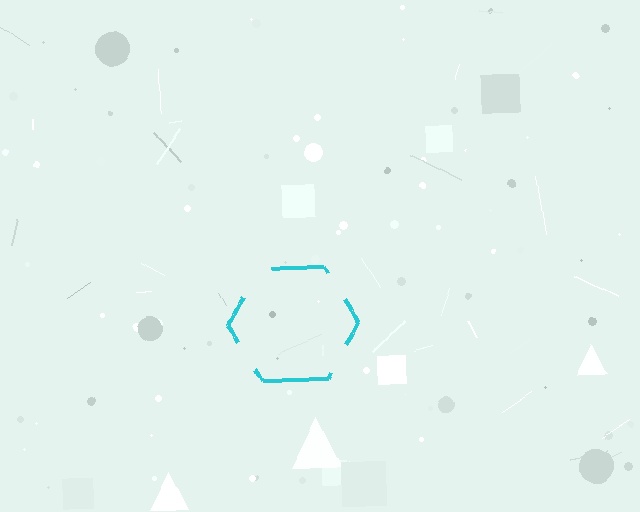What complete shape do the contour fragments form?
The contour fragments form a hexagon.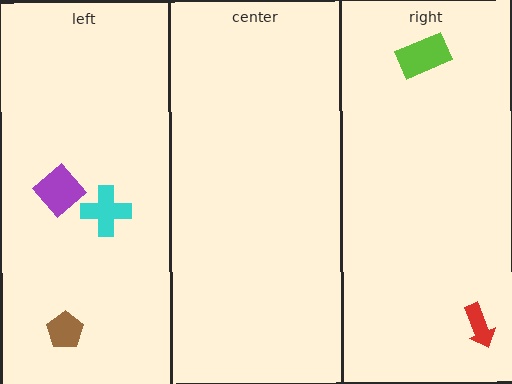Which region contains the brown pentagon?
The left region.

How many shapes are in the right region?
2.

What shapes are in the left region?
The purple diamond, the cyan cross, the brown pentagon.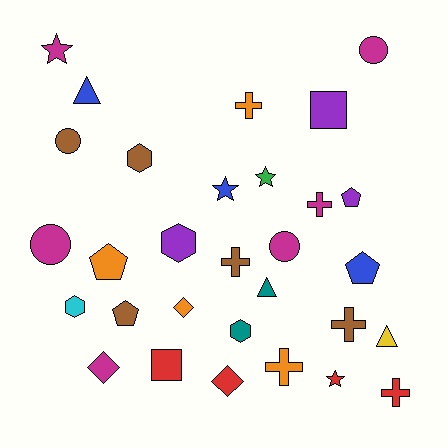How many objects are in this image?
There are 30 objects.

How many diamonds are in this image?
There are 3 diamonds.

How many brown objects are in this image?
There are 5 brown objects.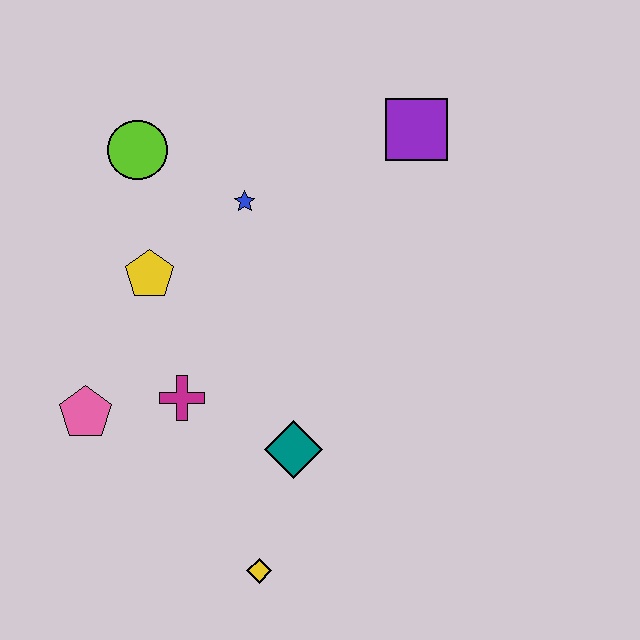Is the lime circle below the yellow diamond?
No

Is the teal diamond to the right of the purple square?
No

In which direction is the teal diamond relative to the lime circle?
The teal diamond is below the lime circle.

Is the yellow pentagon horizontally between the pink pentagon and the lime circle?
No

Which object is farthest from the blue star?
The yellow diamond is farthest from the blue star.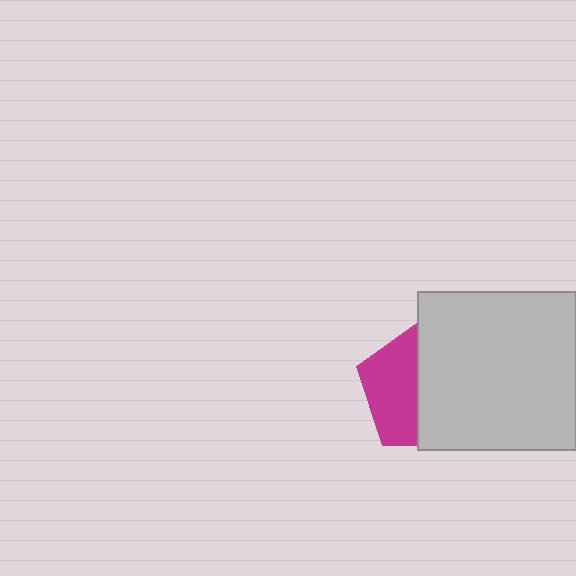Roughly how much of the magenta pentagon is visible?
A small part of it is visible (roughly 44%).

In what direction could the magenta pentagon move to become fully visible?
The magenta pentagon could move left. That would shift it out from behind the light gray square entirely.